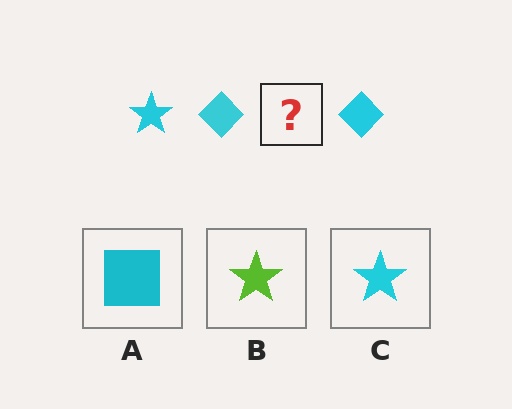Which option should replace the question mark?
Option C.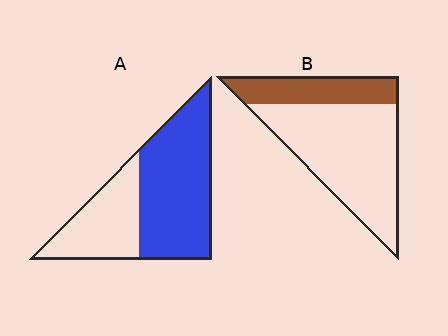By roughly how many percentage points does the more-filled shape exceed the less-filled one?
By roughly 35 percentage points (A over B).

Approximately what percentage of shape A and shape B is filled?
A is approximately 65% and B is approximately 30%.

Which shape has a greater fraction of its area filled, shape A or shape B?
Shape A.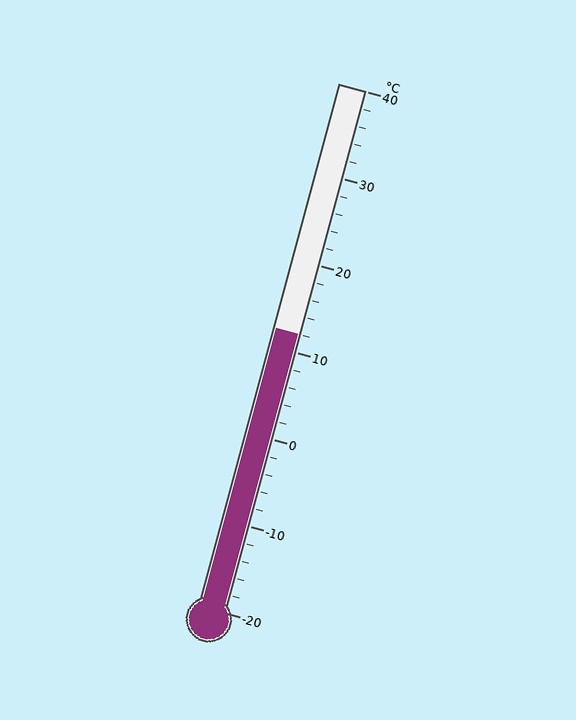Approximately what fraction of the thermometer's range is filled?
The thermometer is filled to approximately 55% of its range.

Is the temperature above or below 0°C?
The temperature is above 0°C.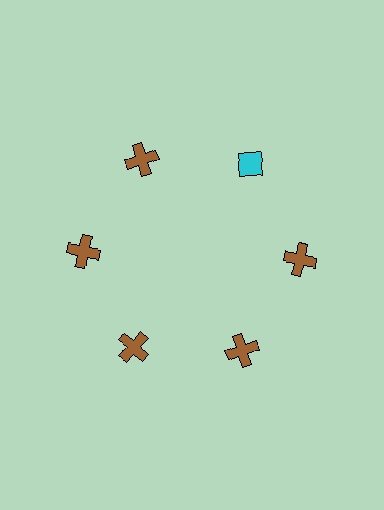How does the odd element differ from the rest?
It differs in both color (cyan instead of brown) and shape (diamond instead of cross).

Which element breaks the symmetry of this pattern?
The cyan diamond at roughly the 1 o'clock position breaks the symmetry. All other shapes are brown crosses.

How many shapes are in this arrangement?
There are 6 shapes arranged in a ring pattern.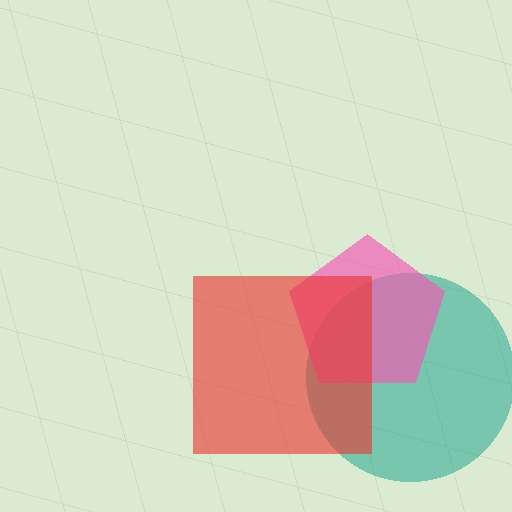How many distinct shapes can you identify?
There are 3 distinct shapes: a teal circle, a pink pentagon, a red square.